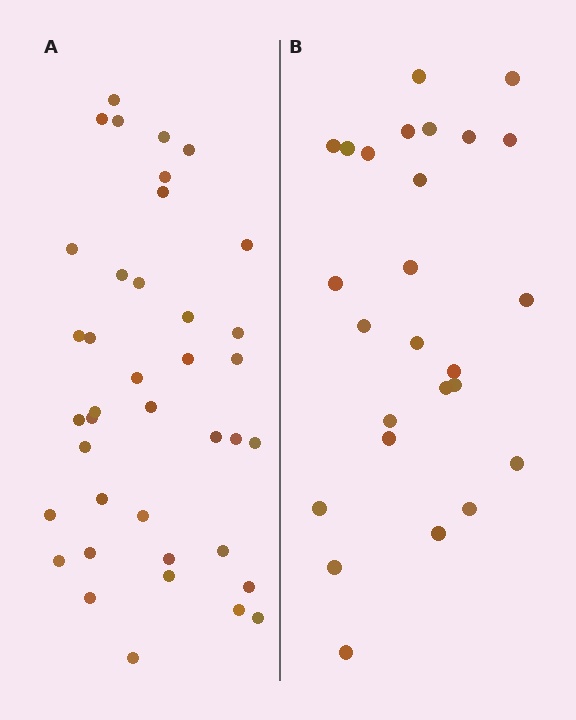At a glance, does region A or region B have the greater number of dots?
Region A (the left region) has more dots.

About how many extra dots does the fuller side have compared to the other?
Region A has approximately 15 more dots than region B.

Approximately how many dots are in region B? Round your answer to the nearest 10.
About 30 dots. (The exact count is 26, which rounds to 30.)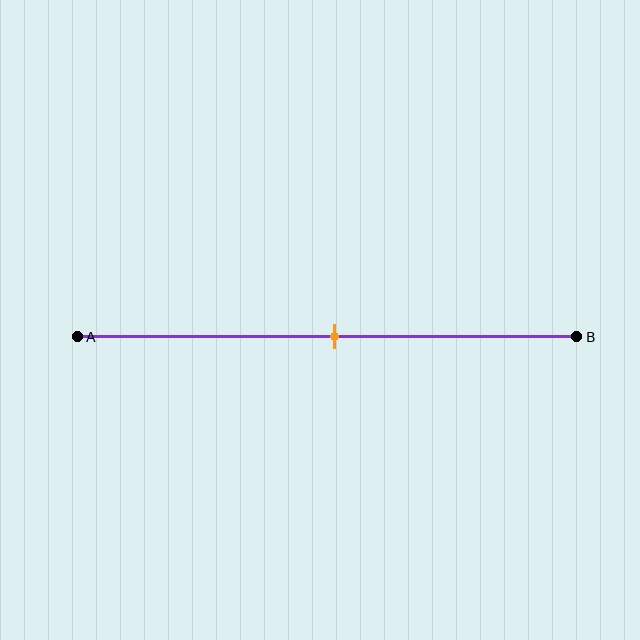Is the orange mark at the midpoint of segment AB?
Yes, the mark is approximately at the midpoint.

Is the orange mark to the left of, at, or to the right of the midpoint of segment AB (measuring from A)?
The orange mark is approximately at the midpoint of segment AB.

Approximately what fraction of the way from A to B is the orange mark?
The orange mark is approximately 50% of the way from A to B.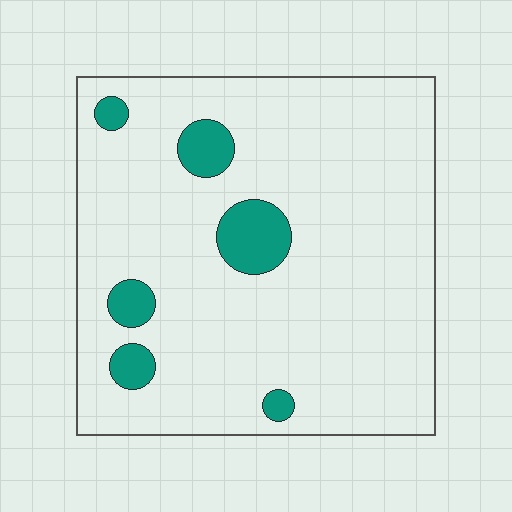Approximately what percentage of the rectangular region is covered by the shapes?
Approximately 10%.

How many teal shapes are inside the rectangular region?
6.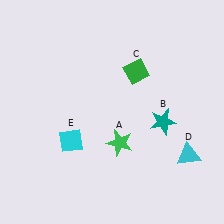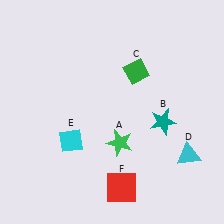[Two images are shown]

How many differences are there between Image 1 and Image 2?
There is 1 difference between the two images.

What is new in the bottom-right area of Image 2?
A red square (F) was added in the bottom-right area of Image 2.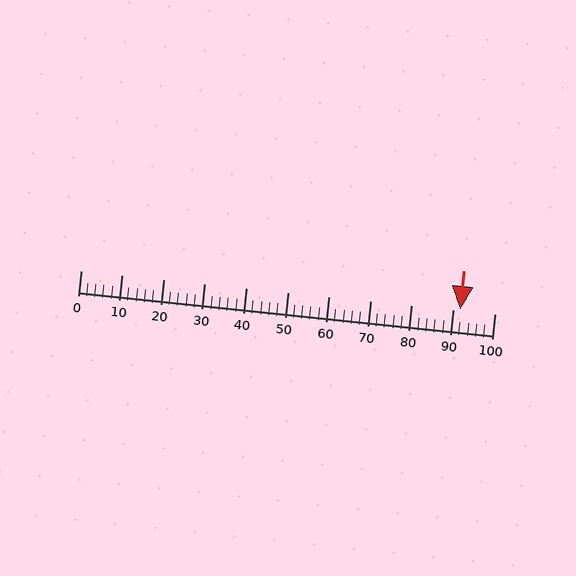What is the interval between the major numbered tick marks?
The major tick marks are spaced 10 units apart.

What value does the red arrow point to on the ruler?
The red arrow points to approximately 92.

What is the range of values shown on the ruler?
The ruler shows values from 0 to 100.